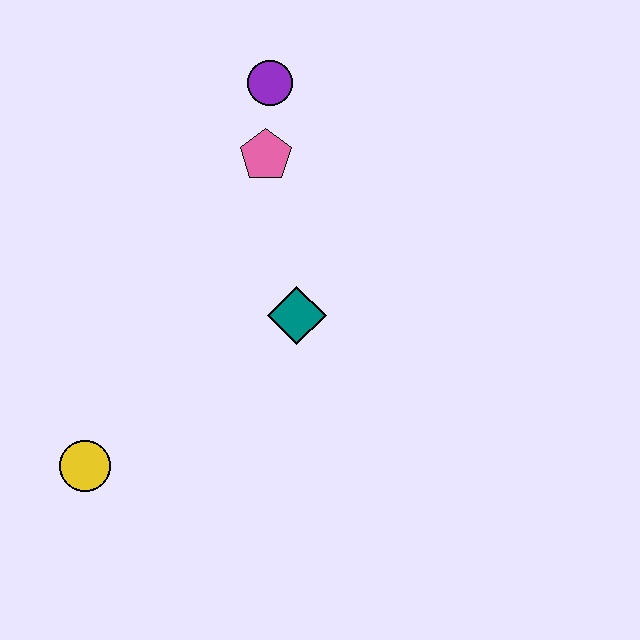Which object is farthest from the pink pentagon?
The yellow circle is farthest from the pink pentagon.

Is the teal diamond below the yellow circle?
No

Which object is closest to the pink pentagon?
The purple circle is closest to the pink pentagon.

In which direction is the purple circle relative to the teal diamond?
The purple circle is above the teal diamond.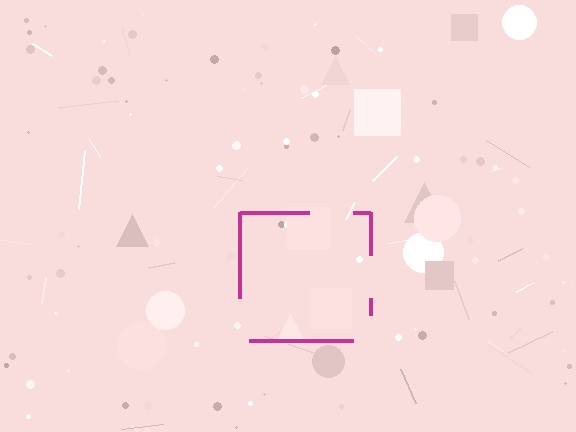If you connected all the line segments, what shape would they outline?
They would outline a square.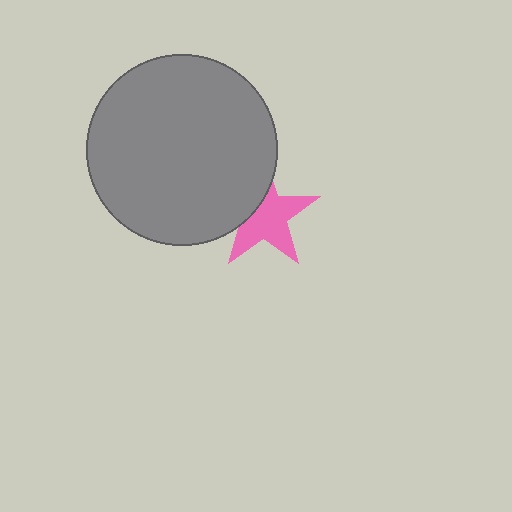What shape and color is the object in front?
The object in front is a gray circle.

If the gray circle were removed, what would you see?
You would see the complete pink star.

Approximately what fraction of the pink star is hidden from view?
Roughly 34% of the pink star is hidden behind the gray circle.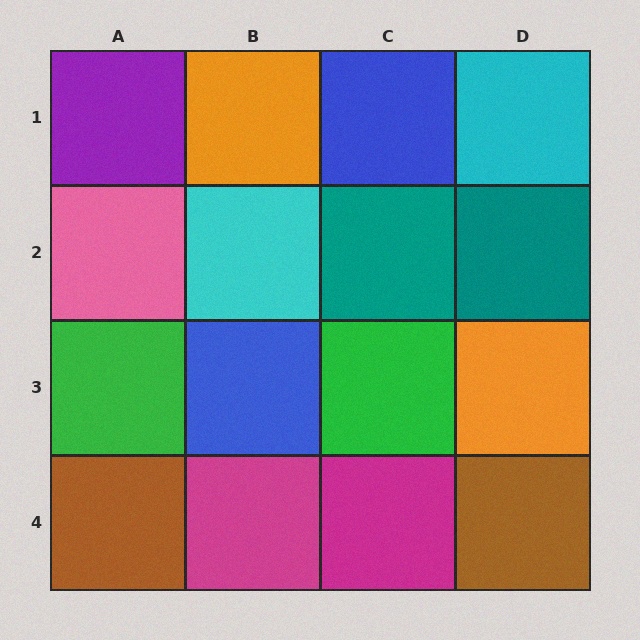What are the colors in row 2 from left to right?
Pink, cyan, teal, teal.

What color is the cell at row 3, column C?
Green.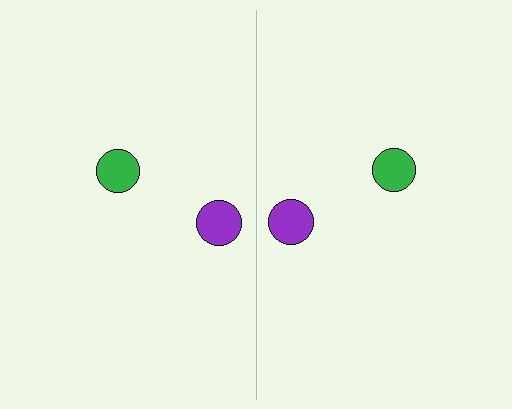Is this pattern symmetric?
Yes, this pattern has bilateral (reflection) symmetry.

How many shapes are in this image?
There are 4 shapes in this image.